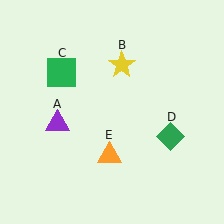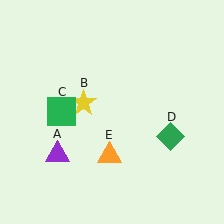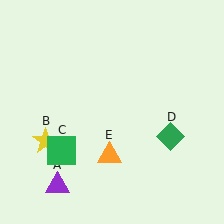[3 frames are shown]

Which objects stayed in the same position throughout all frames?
Green diamond (object D) and orange triangle (object E) remained stationary.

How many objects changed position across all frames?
3 objects changed position: purple triangle (object A), yellow star (object B), green square (object C).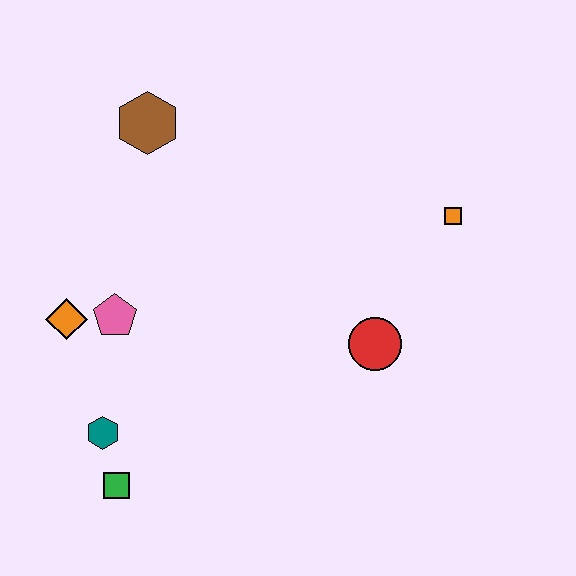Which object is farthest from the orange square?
The green square is farthest from the orange square.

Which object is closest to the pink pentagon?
The orange diamond is closest to the pink pentagon.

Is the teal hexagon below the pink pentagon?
Yes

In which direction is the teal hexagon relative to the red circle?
The teal hexagon is to the left of the red circle.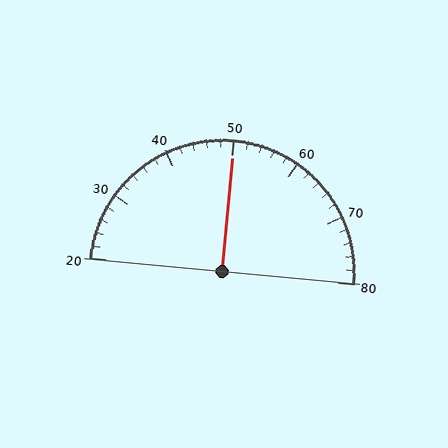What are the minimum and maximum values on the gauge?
The gauge ranges from 20 to 80.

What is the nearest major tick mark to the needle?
The nearest major tick mark is 50.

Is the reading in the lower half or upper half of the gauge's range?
The reading is in the upper half of the range (20 to 80).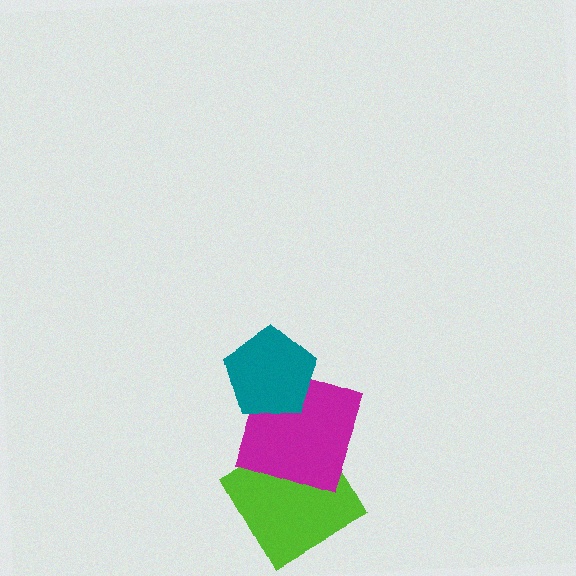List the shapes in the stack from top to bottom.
From top to bottom: the teal pentagon, the magenta square, the lime diamond.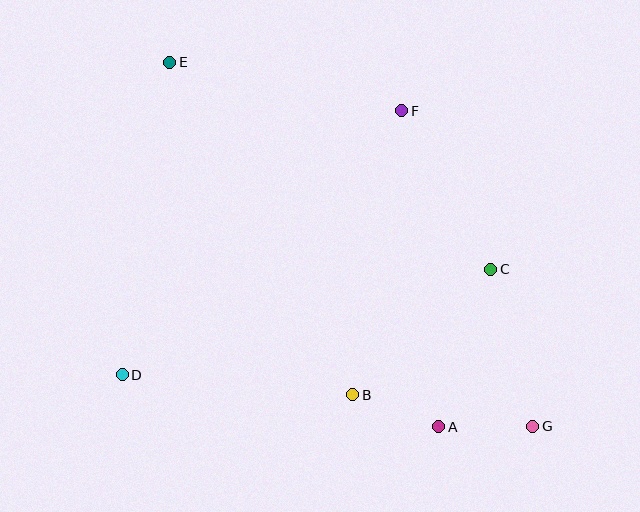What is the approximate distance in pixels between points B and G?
The distance between B and G is approximately 182 pixels.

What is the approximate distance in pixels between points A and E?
The distance between A and E is approximately 453 pixels.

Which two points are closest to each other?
Points A and B are closest to each other.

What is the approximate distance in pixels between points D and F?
The distance between D and F is approximately 384 pixels.